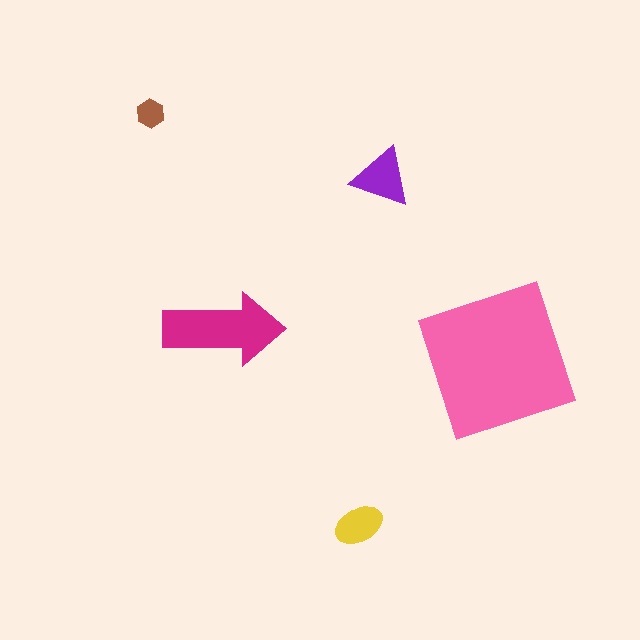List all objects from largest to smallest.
The pink square, the magenta arrow, the purple triangle, the yellow ellipse, the brown hexagon.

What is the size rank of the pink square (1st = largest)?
1st.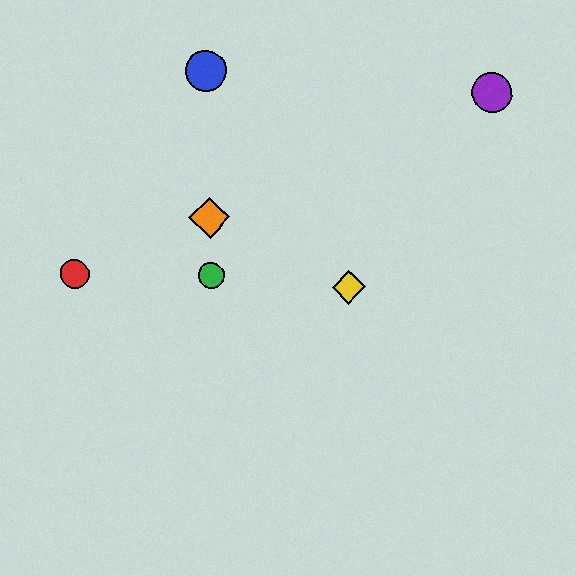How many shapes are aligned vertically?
3 shapes (the blue circle, the green circle, the orange diamond) are aligned vertically.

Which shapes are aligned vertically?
The blue circle, the green circle, the orange diamond are aligned vertically.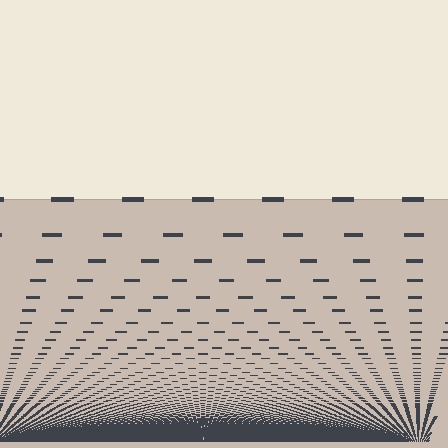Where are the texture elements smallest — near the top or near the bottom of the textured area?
Near the bottom.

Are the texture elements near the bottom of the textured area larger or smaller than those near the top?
Smaller. The gradient is inverted — elements near the bottom are smaller and denser.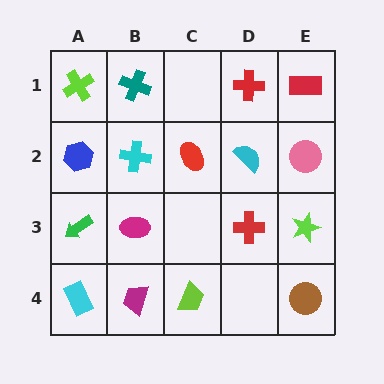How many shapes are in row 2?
5 shapes.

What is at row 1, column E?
A red rectangle.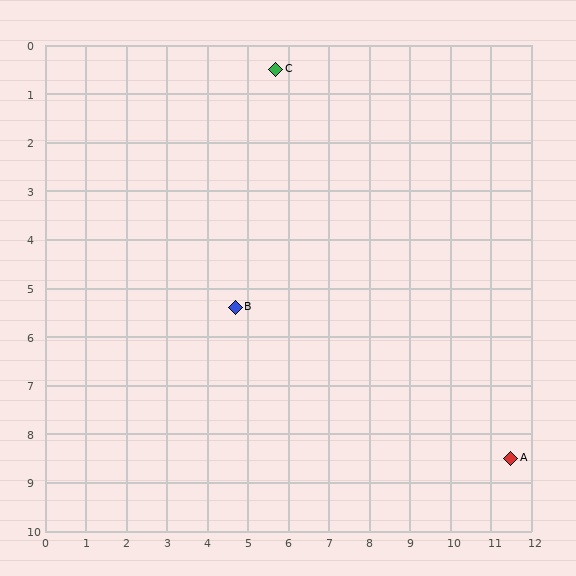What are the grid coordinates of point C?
Point C is at approximately (5.7, 0.5).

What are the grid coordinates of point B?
Point B is at approximately (4.7, 5.4).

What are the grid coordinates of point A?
Point A is at approximately (11.5, 8.5).